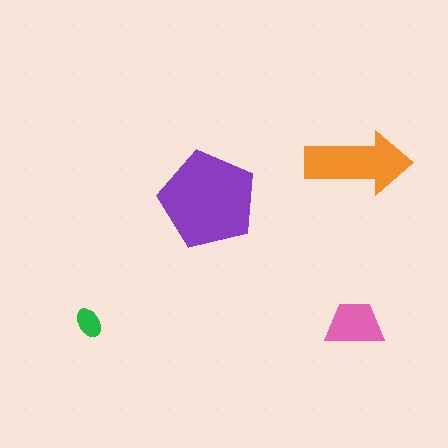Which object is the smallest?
The green ellipse.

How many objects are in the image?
There are 4 objects in the image.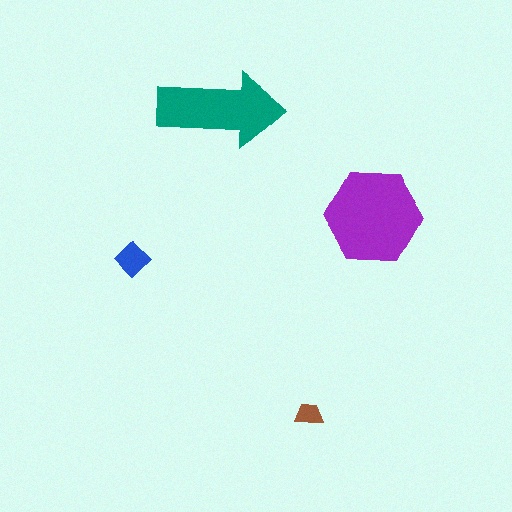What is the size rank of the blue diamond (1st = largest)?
3rd.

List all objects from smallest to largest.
The brown trapezoid, the blue diamond, the teal arrow, the purple hexagon.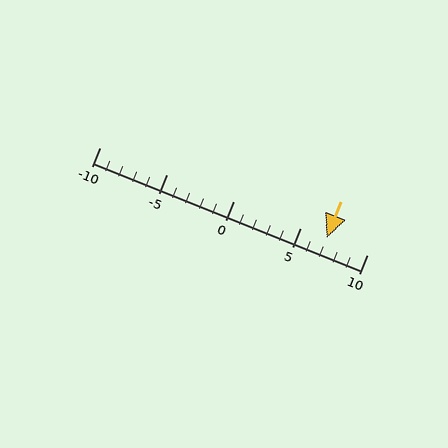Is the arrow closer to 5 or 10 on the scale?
The arrow is closer to 5.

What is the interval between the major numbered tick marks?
The major tick marks are spaced 5 units apart.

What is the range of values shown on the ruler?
The ruler shows values from -10 to 10.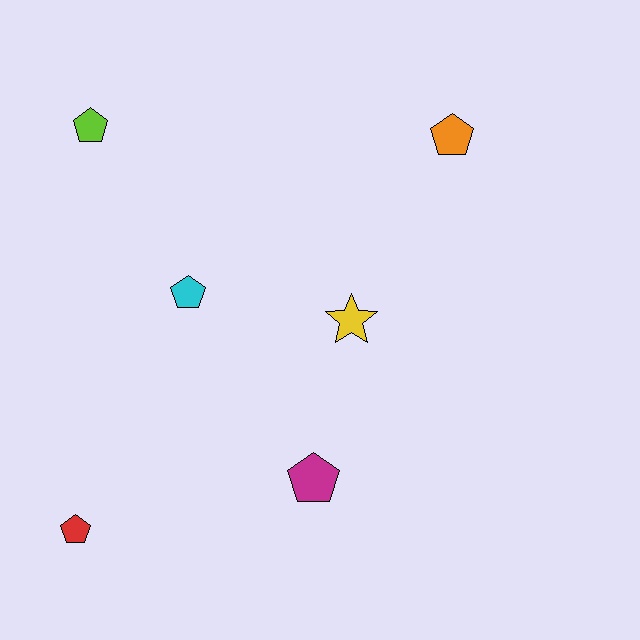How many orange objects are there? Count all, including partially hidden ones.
There is 1 orange object.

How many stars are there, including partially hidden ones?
There is 1 star.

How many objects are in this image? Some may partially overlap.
There are 6 objects.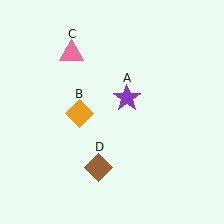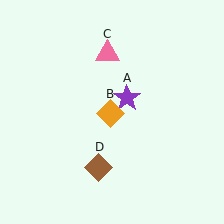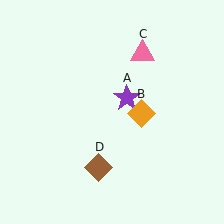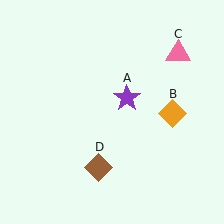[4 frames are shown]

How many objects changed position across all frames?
2 objects changed position: orange diamond (object B), pink triangle (object C).